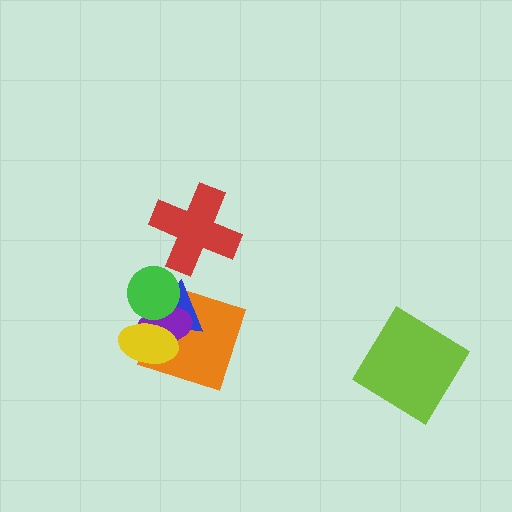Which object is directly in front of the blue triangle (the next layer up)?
The purple ellipse is directly in front of the blue triangle.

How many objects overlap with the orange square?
4 objects overlap with the orange square.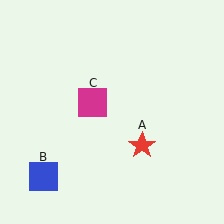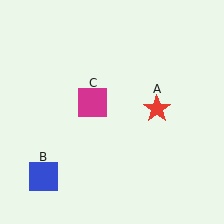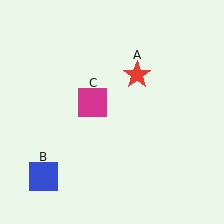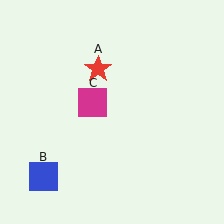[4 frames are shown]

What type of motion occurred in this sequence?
The red star (object A) rotated counterclockwise around the center of the scene.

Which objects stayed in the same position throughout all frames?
Blue square (object B) and magenta square (object C) remained stationary.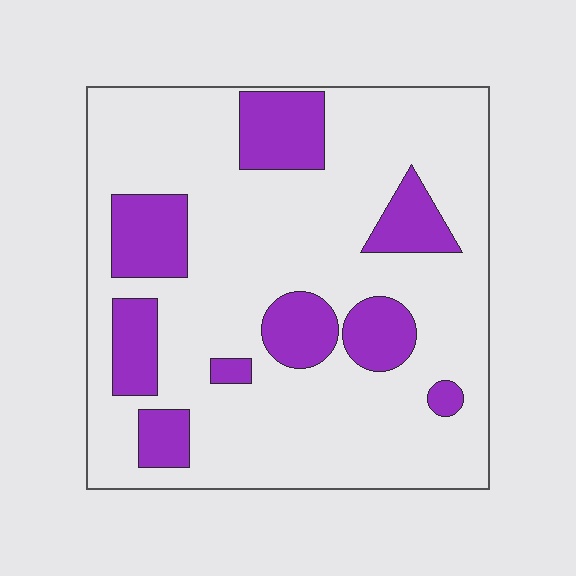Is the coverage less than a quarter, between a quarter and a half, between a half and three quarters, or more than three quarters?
Less than a quarter.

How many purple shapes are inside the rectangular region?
9.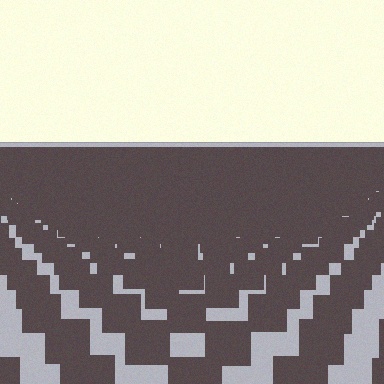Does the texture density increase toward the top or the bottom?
Density increases toward the top.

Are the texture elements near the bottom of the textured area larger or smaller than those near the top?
Larger. Near the bottom, elements are closer to the viewer and appear at a bigger on-screen size.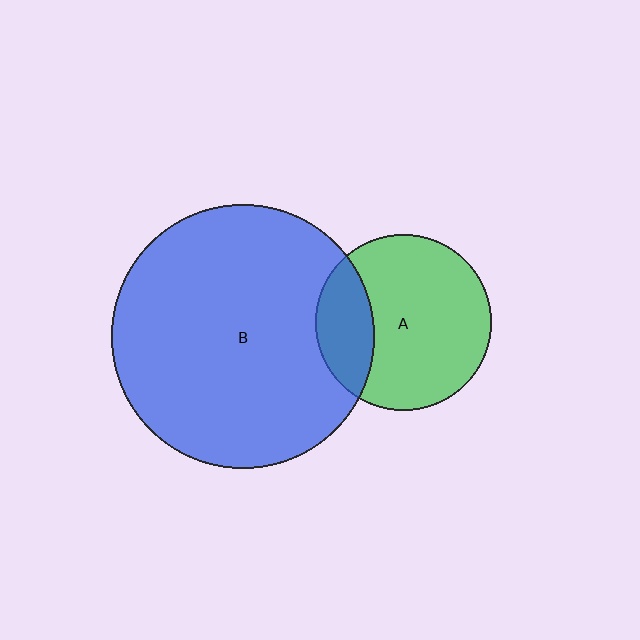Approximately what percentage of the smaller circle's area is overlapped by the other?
Approximately 25%.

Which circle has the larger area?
Circle B (blue).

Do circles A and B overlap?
Yes.